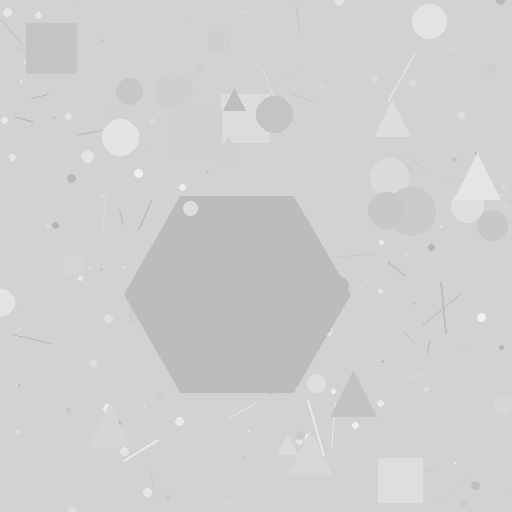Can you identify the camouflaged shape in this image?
The camouflaged shape is a hexagon.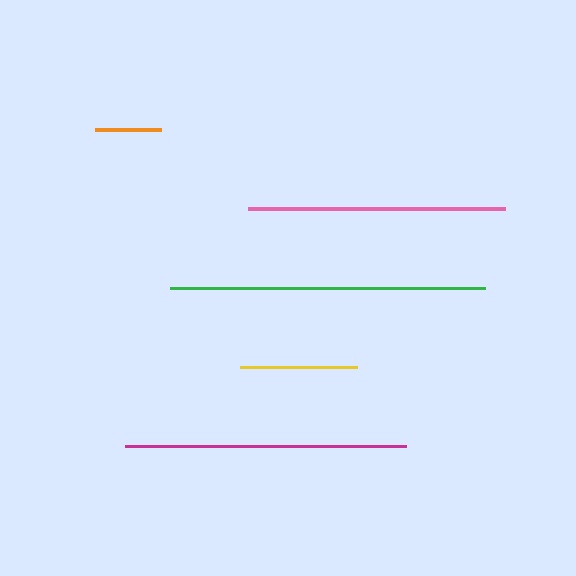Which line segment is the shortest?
The orange line is the shortest at approximately 66 pixels.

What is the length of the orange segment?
The orange segment is approximately 66 pixels long.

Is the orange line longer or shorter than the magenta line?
The magenta line is longer than the orange line.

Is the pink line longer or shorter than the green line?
The green line is longer than the pink line.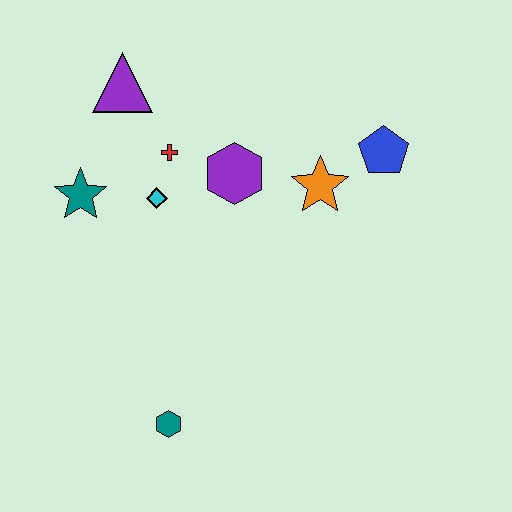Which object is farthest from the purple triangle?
The teal hexagon is farthest from the purple triangle.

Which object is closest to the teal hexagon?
The cyan diamond is closest to the teal hexagon.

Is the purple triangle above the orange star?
Yes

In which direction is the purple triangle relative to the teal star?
The purple triangle is above the teal star.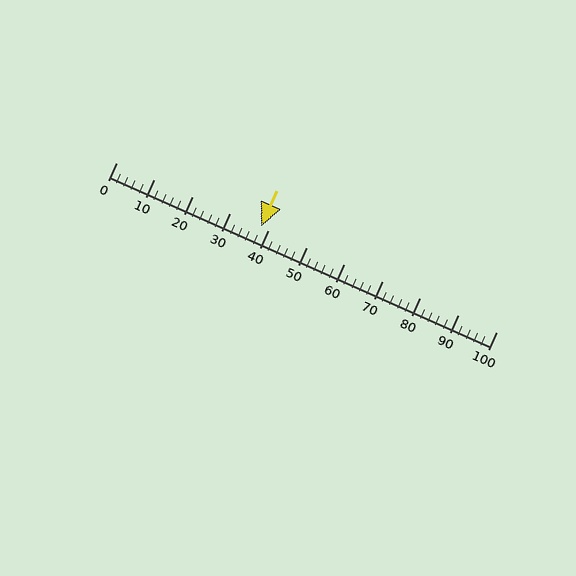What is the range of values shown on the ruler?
The ruler shows values from 0 to 100.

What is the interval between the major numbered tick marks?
The major tick marks are spaced 10 units apart.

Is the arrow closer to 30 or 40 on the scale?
The arrow is closer to 40.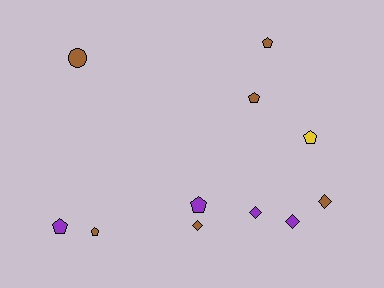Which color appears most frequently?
Brown, with 6 objects.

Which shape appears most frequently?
Pentagon, with 6 objects.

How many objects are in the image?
There are 11 objects.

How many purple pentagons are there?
There are 2 purple pentagons.